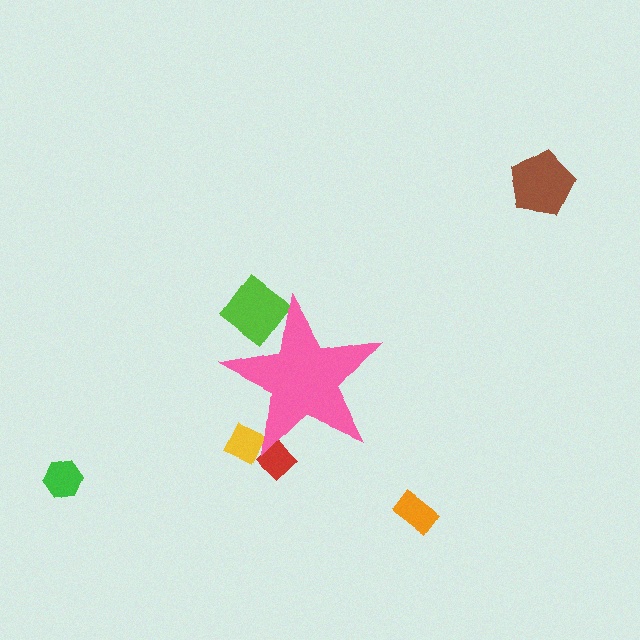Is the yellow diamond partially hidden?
Yes, the yellow diamond is partially hidden behind the pink star.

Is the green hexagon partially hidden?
No, the green hexagon is fully visible.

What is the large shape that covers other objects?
A pink star.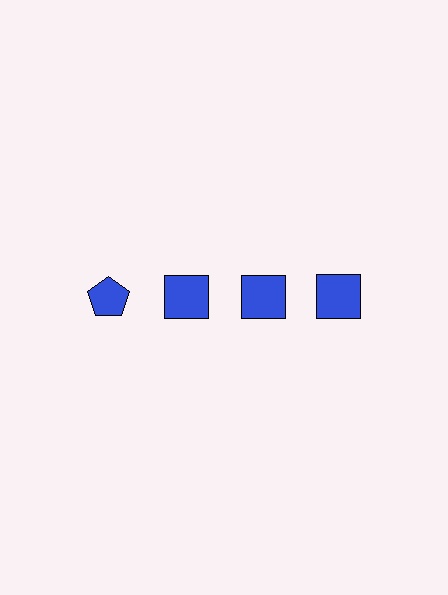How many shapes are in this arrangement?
There are 4 shapes arranged in a grid pattern.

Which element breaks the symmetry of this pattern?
The blue pentagon in the top row, leftmost column breaks the symmetry. All other shapes are blue squares.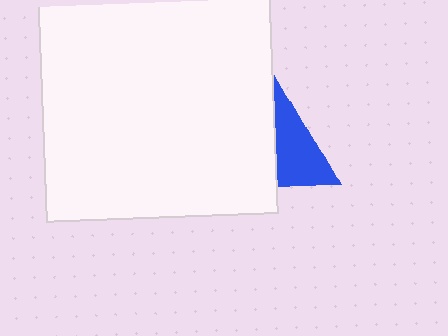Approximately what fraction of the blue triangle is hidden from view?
Roughly 52% of the blue triangle is hidden behind the white square.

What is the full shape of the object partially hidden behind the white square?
The partially hidden object is a blue triangle.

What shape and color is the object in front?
The object in front is a white square.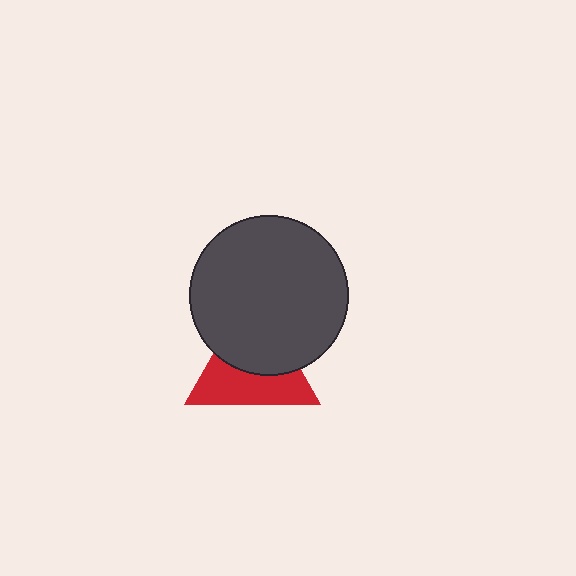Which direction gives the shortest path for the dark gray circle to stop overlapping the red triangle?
Moving up gives the shortest separation.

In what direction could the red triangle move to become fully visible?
The red triangle could move down. That would shift it out from behind the dark gray circle entirely.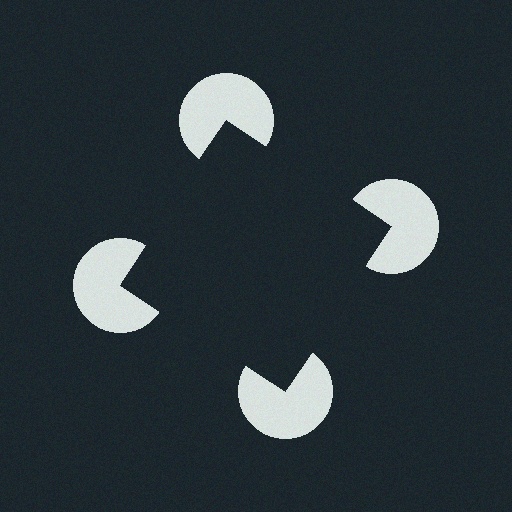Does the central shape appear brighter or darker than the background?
It typically appears slightly darker than the background, even though no actual brightness change is drawn.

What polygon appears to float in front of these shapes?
An illusory square — its edges are inferred from the aligned wedge cuts in the pac-man discs, not physically drawn.